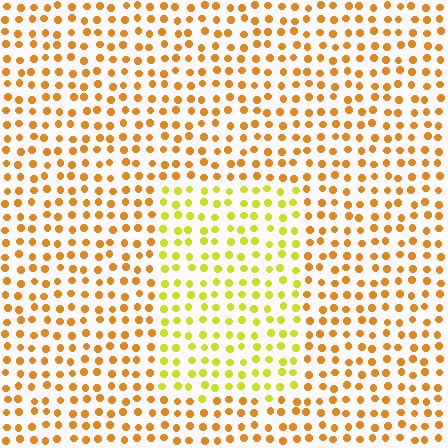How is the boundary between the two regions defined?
The boundary is defined purely by a slight shift in hue (about 35 degrees). Spacing, size, and orientation are identical on both sides.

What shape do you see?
I see a rectangle.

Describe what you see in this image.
The image is filled with small orange elements in a uniform arrangement. A rectangle-shaped region is visible where the elements are tinted to a slightly different hue, forming a subtle color boundary.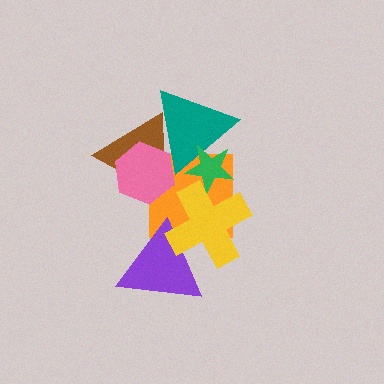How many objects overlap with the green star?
3 objects overlap with the green star.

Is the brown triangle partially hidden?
Yes, it is partially covered by another shape.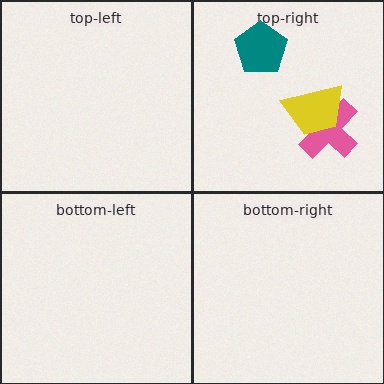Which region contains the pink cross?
The top-right region.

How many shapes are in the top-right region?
3.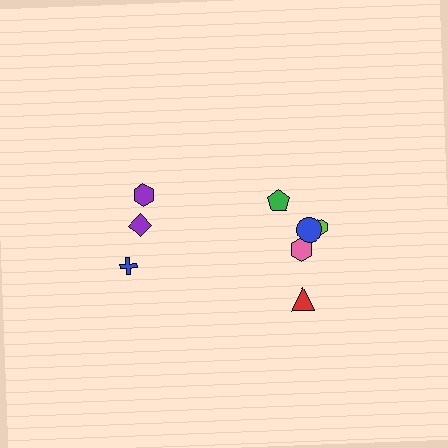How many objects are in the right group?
There are 5 objects.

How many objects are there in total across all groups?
There are 8 objects.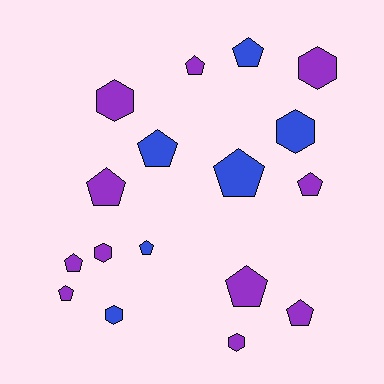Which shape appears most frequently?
Pentagon, with 11 objects.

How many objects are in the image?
There are 17 objects.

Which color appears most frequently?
Purple, with 11 objects.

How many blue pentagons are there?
There are 4 blue pentagons.